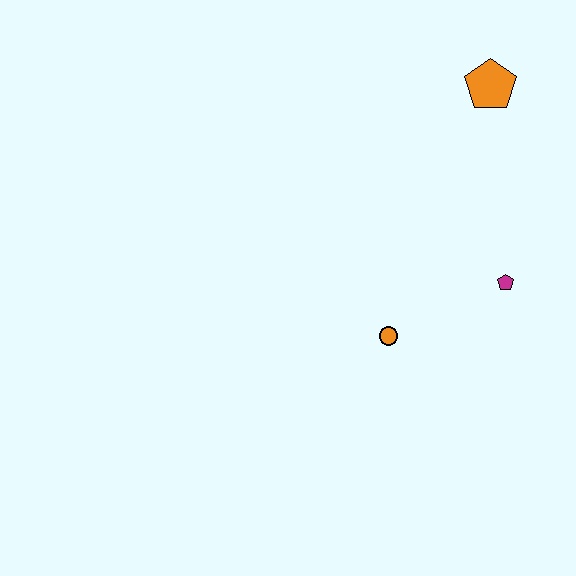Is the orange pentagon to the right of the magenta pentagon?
No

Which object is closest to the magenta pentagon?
The orange circle is closest to the magenta pentagon.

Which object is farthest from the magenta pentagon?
The orange pentagon is farthest from the magenta pentagon.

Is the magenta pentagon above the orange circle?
Yes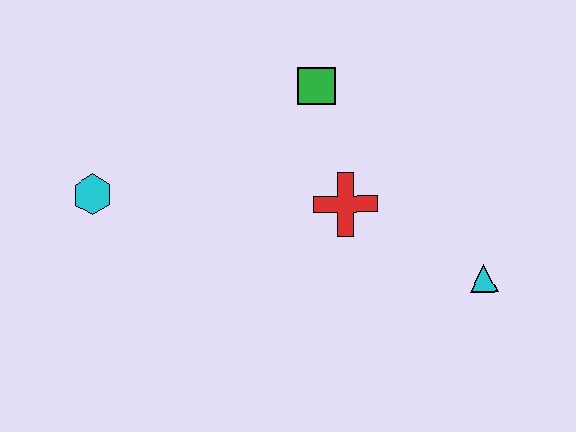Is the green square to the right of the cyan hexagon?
Yes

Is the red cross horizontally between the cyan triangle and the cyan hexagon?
Yes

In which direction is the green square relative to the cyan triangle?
The green square is above the cyan triangle.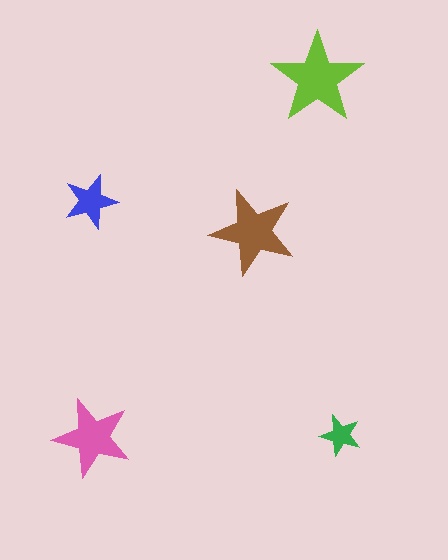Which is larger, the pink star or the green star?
The pink one.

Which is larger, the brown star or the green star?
The brown one.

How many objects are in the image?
There are 5 objects in the image.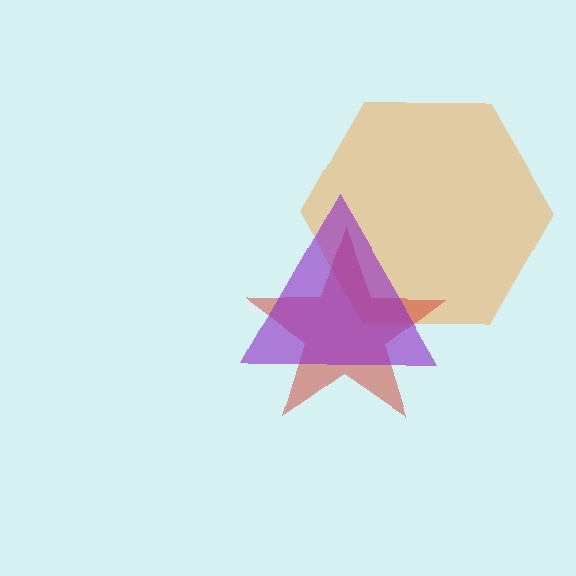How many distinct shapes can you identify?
There are 3 distinct shapes: an orange hexagon, a red star, a purple triangle.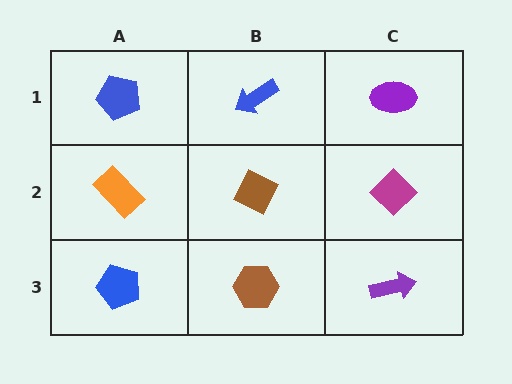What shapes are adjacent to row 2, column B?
A blue arrow (row 1, column B), a brown hexagon (row 3, column B), an orange rectangle (row 2, column A), a magenta diamond (row 2, column C).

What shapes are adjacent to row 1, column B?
A brown diamond (row 2, column B), a blue pentagon (row 1, column A), a purple ellipse (row 1, column C).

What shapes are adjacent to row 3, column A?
An orange rectangle (row 2, column A), a brown hexagon (row 3, column B).